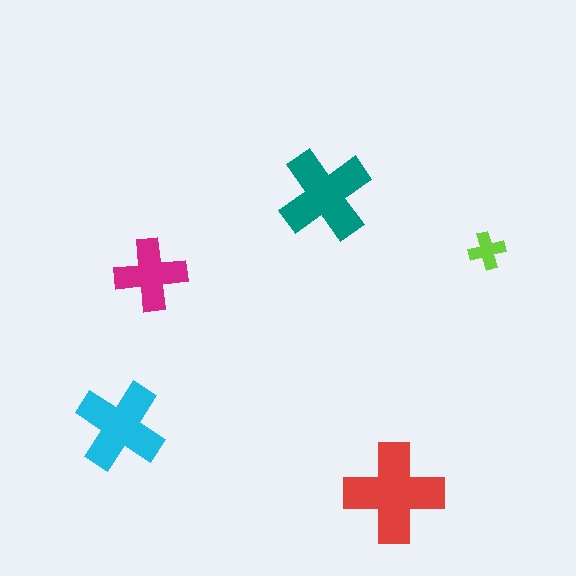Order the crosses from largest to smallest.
the red one, the teal one, the cyan one, the magenta one, the lime one.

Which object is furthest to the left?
The cyan cross is leftmost.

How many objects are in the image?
There are 5 objects in the image.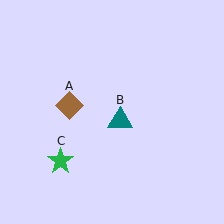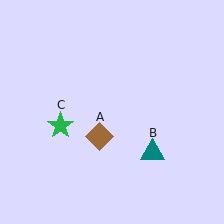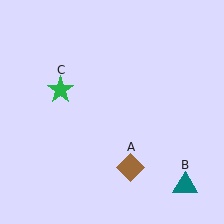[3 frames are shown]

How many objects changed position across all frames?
3 objects changed position: brown diamond (object A), teal triangle (object B), green star (object C).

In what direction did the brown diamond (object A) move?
The brown diamond (object A) moved down and to the right.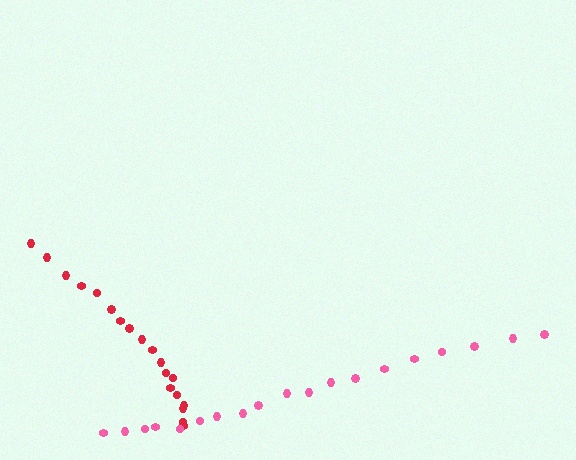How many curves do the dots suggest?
There are 2 distinct paths.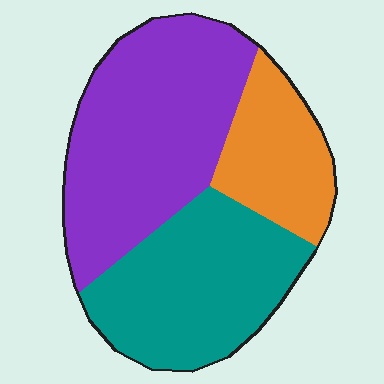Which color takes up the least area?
Orange, at roughly 20%.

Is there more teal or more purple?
Purple.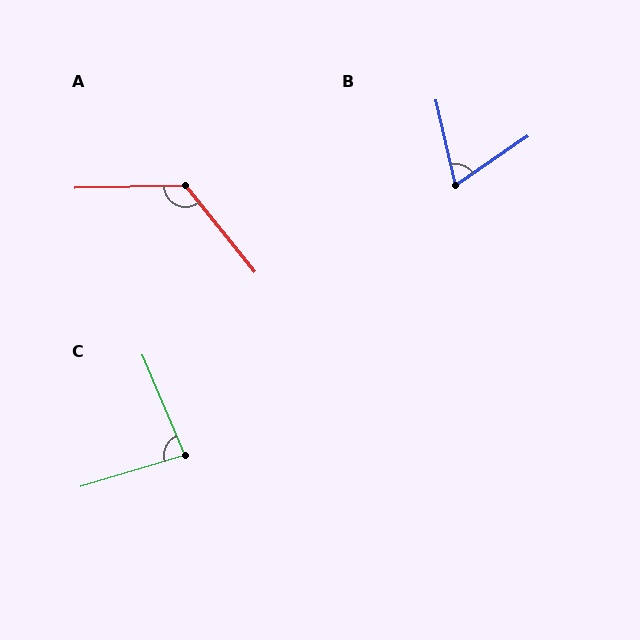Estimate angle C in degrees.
Approximately 84 degrees.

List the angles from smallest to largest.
B (69°), C (84°), A (127°).